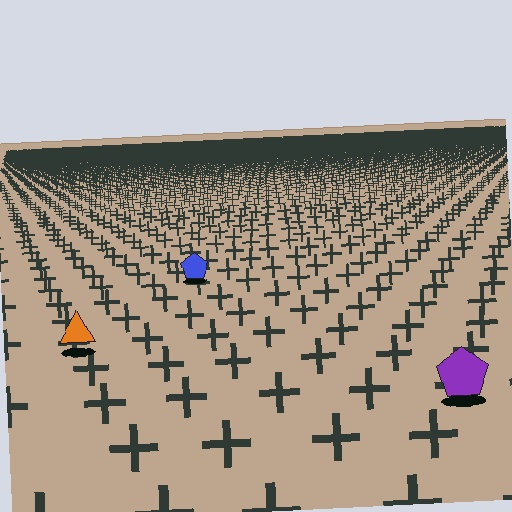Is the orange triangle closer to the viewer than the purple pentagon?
No. The purple pentagon is closer — you can tell from the texture gradient: the ground texture is coarser near it.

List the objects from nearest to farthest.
From nearest to farthest: the purple pentagon, the orange triangle, the blue pentagon.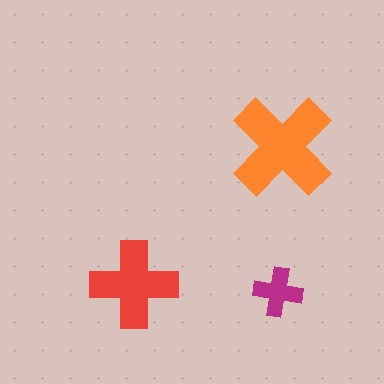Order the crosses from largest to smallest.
the orange one, the red one, the magenta one.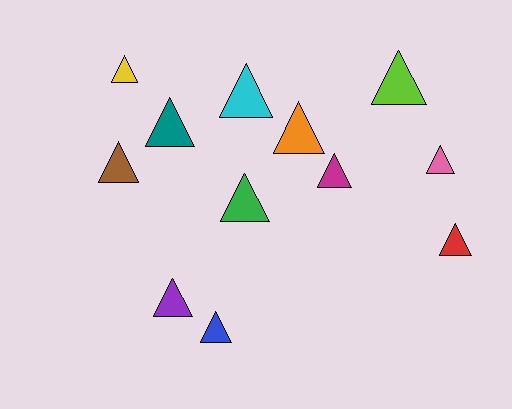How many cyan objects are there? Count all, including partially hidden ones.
There is 1 cyan object.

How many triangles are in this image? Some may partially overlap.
There are 12 triangles.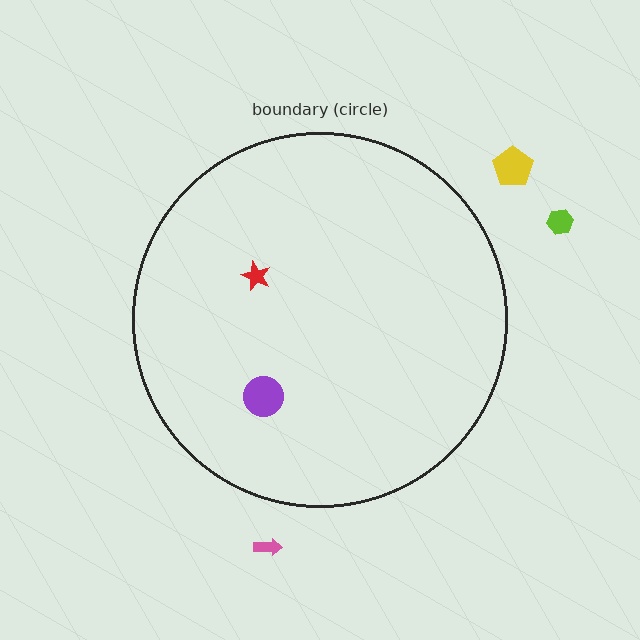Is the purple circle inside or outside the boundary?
Inside.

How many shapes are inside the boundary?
2 inside, 3 outside.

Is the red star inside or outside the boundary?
Inside.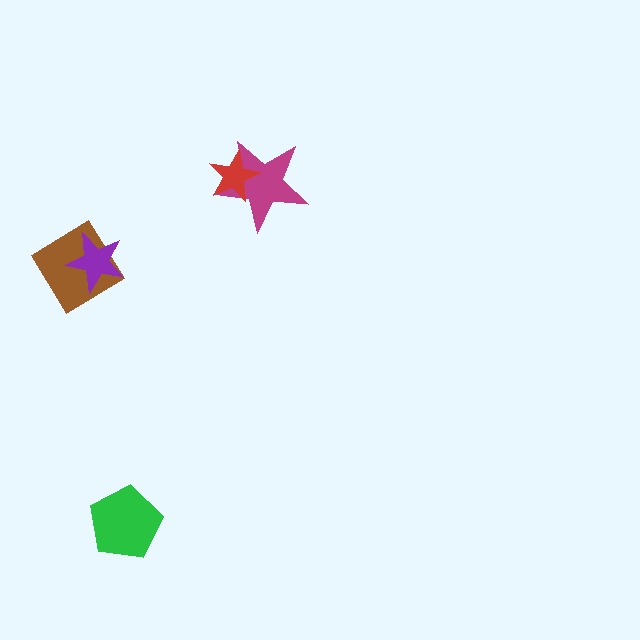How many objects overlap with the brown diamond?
1 object overlaps with the brown diamond.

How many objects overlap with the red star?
1 object overlaps with the red star.